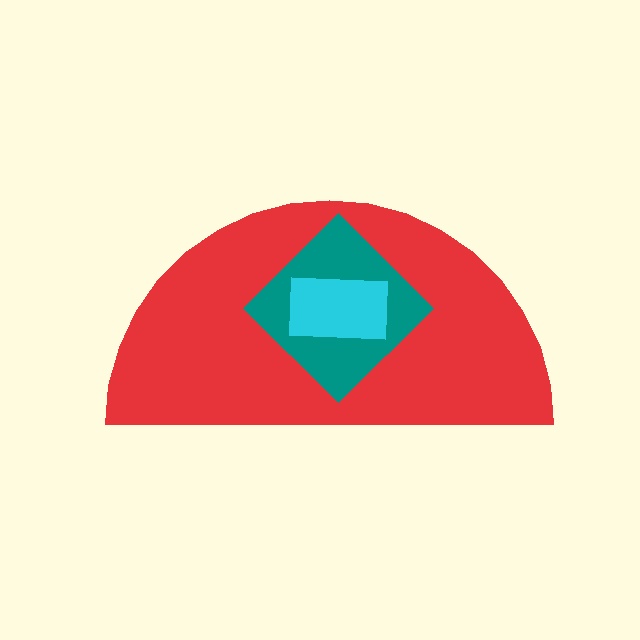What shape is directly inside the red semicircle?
The teal diamond.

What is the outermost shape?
The red semicircle.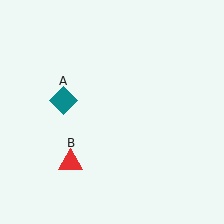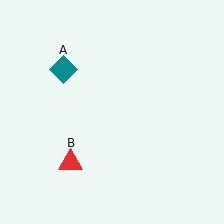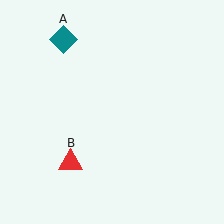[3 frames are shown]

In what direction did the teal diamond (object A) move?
The teal diamond (object A) moved up.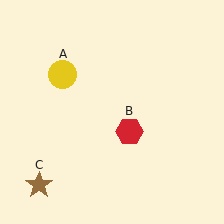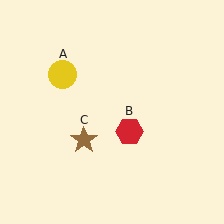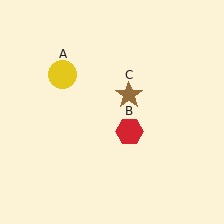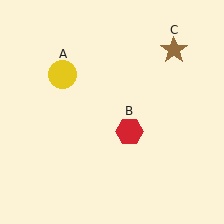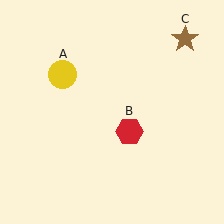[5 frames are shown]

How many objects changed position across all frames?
1 object changed position: brown star (object C).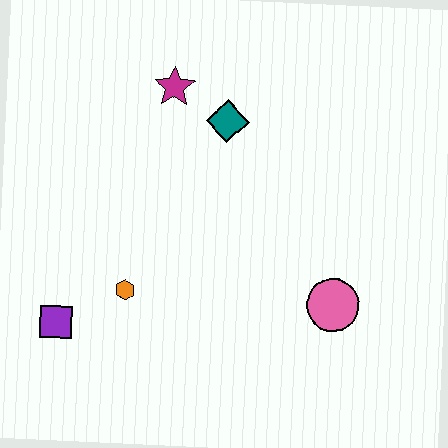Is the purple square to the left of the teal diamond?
Yes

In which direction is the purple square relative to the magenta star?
The purple square is below the magenta star.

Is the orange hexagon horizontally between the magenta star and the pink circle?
No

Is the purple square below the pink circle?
Yes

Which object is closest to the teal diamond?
The magenta star is closest to the teal diamond.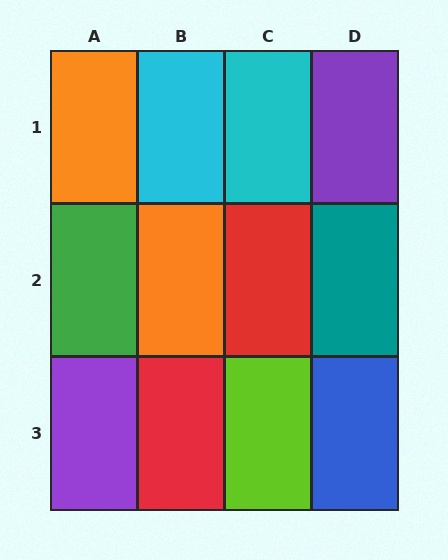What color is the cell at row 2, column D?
Teal.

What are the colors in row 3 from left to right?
Purple, red, lime, blue.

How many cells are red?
2 cells are red.